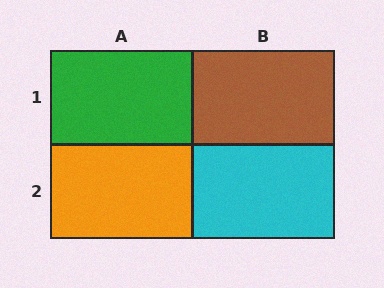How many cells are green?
1 cell is green.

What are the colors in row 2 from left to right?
Orange, cyan.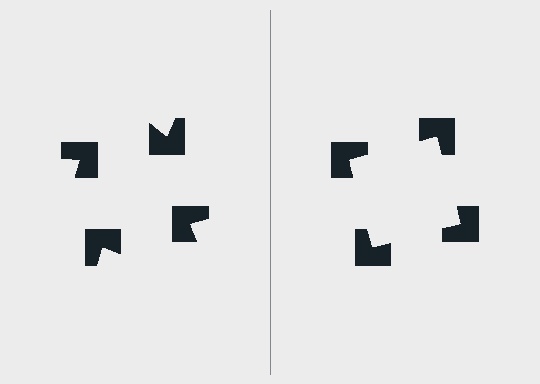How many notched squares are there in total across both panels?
8 — 4 on each side.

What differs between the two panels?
The notched squares are positioned identically on both sides; only the wedge orientations differ. On the right they align to a square; on the left they are misaligned.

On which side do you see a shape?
An illusory square appears on the right side. On the left side the wedge cuts are rotated, so no coherent shape forms.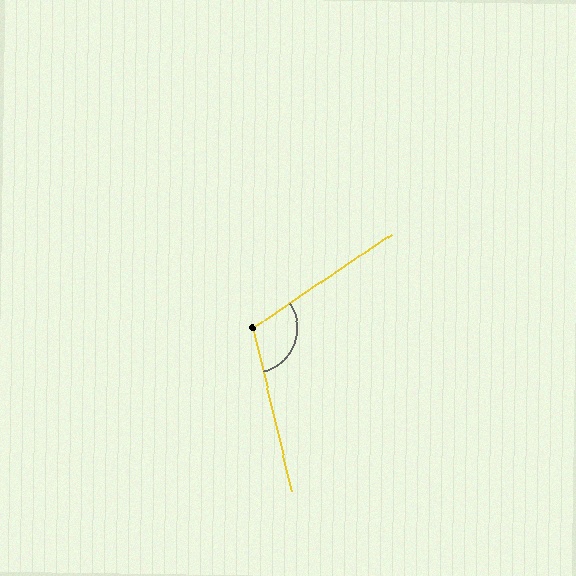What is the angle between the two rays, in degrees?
Approximately 111 degrees.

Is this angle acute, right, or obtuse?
It is obtuse.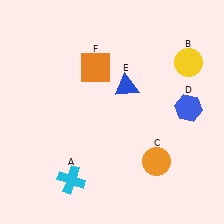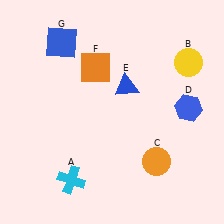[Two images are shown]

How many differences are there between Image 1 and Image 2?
There is 1 difference between the two images.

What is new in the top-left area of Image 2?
A blue square (G) was added in the top-left area of Image 2.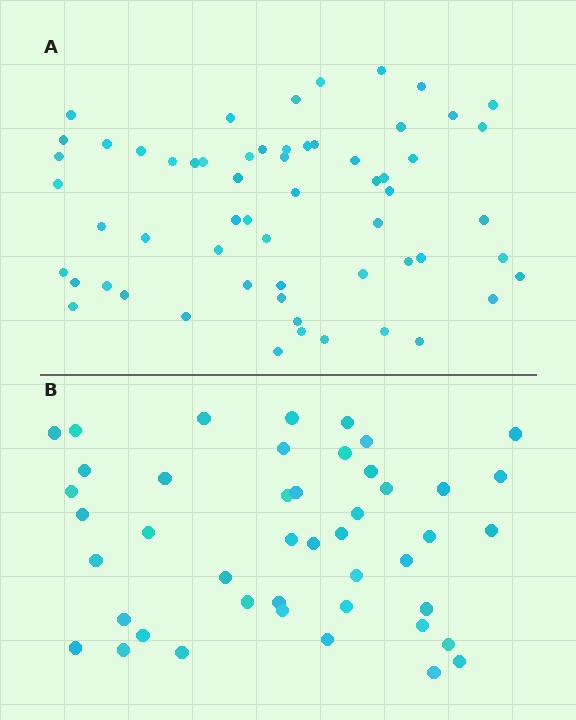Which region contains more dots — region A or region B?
Region A (the top region) has more dots.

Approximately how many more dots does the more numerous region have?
Region A has approximately 15 more dots than region B.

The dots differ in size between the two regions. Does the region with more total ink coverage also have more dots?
No. Region B has more total ink coverage because its dots are larger, but region A actually contains more individual dots. Total area can be misleading — the number of items is what matters here.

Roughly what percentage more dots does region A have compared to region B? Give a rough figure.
About 35% more.